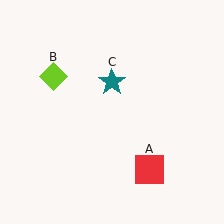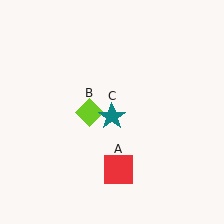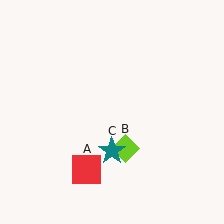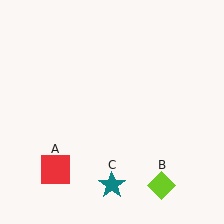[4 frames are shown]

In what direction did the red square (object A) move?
The red square (object A) moved left.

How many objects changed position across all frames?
3 objects changed position: red square (object A), lime diamond (object B), teal star (object C).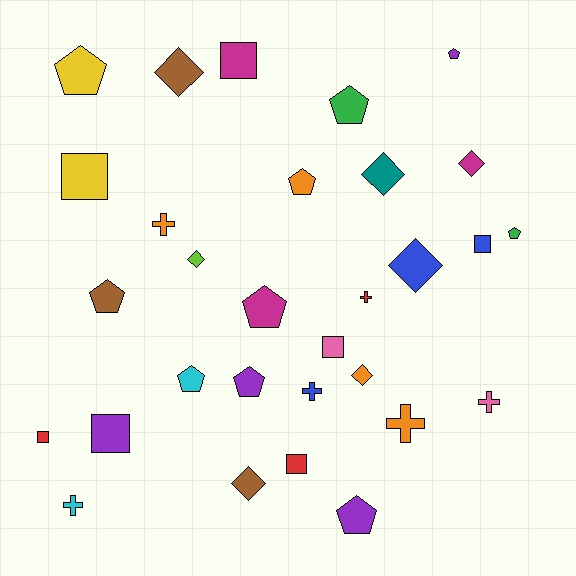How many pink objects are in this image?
There are 2 pink objects.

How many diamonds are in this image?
There are 7 diamonds.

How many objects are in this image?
There are 30 objects.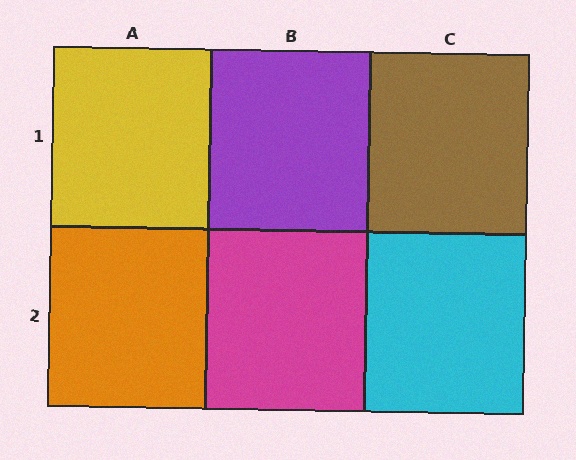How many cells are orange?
1 cell is orange.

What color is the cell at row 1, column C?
Brown.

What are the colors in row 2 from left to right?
Orange, magenta, cyan.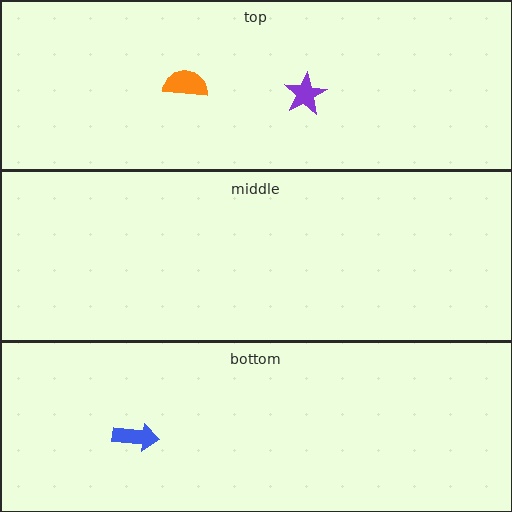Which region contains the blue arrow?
The bottom region.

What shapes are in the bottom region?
The blue arrow.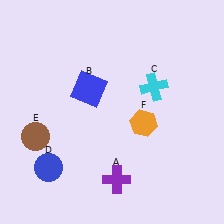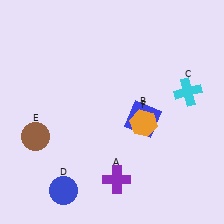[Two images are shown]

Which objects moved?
The objects that moved are: the blue square (B), the cyan cross (C), the blue circle (D).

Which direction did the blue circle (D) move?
The blue circle (D) moved down.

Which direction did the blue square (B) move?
The blue square (B) moved right.